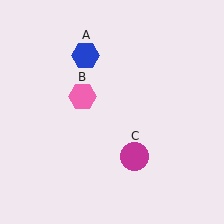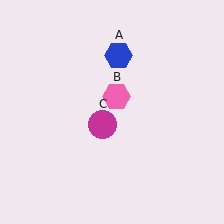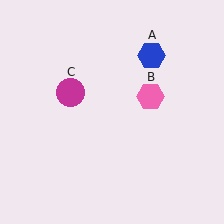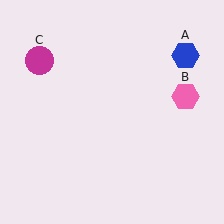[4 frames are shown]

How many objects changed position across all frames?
3 objects changed position: blue hexagon (object A), pink hexagon (object B), magenta circle (object C).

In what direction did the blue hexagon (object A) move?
The blue hexagon (object A) moved right.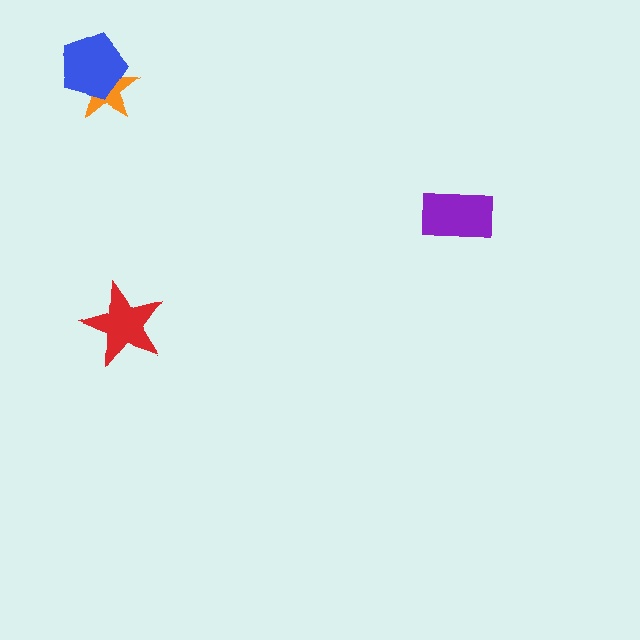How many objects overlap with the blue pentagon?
1 object overlaps with the blue pentagon.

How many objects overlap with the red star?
0 objects overlap with the red star.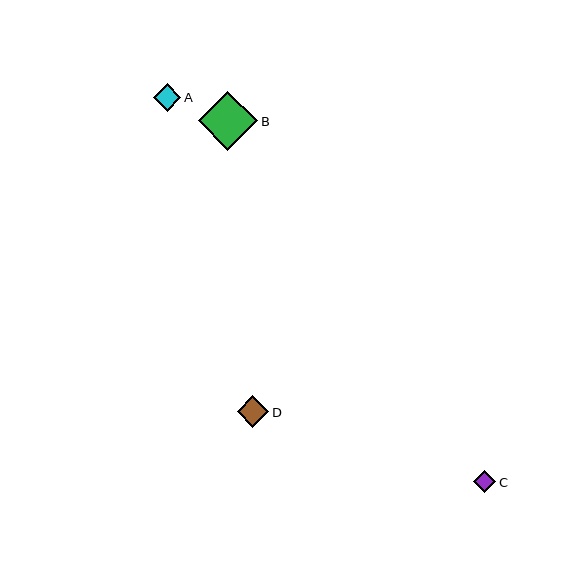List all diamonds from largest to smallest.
From largest to smallest: B, D, A, C.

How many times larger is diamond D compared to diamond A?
Diamond D is approximately 1.1 times the size of diamond A.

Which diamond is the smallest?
Diamond C is the smallest with a size of approximately 23 pixels.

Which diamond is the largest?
Diamond B is the largest with a size of approximately 59 pixels.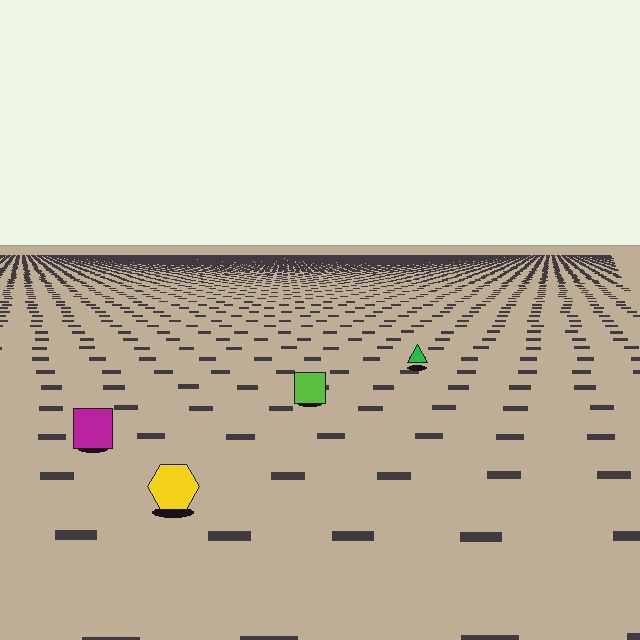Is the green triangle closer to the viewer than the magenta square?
No. The magenta square is closer — you can tell from the texture gradient: the ground texture is coarser near it.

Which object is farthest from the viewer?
The green triangle is farthest from the viewer. It appears smaller and the ground texture around it is denser.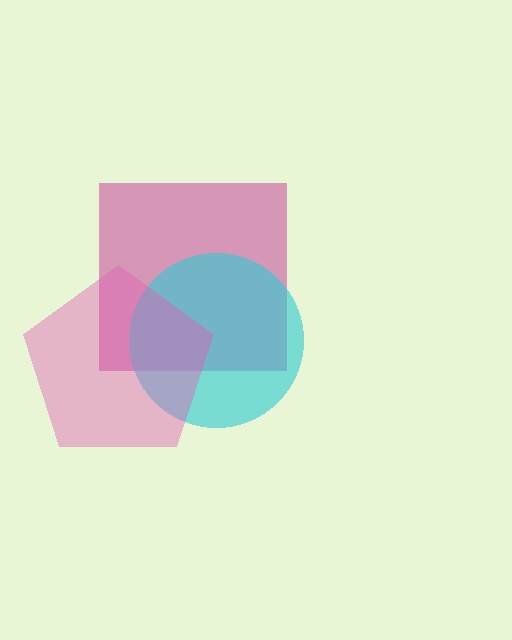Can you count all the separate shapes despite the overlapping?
Yes, there are 3 separate shapes.